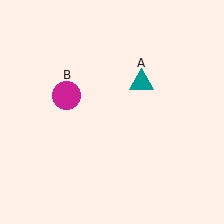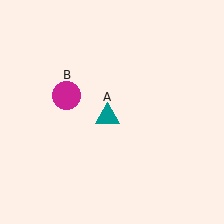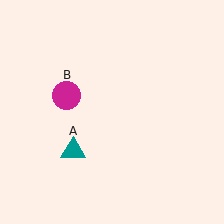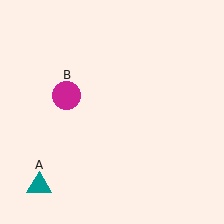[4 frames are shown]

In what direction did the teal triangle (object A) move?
The teal triangle (object A) moved down and to the left.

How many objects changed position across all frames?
1 object changed position: teal triangle (object A).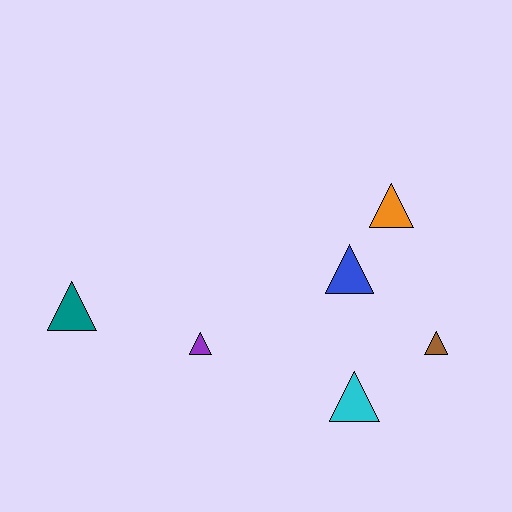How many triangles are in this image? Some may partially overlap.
There are 6 triangles.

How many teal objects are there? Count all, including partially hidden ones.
There is 1 teal object.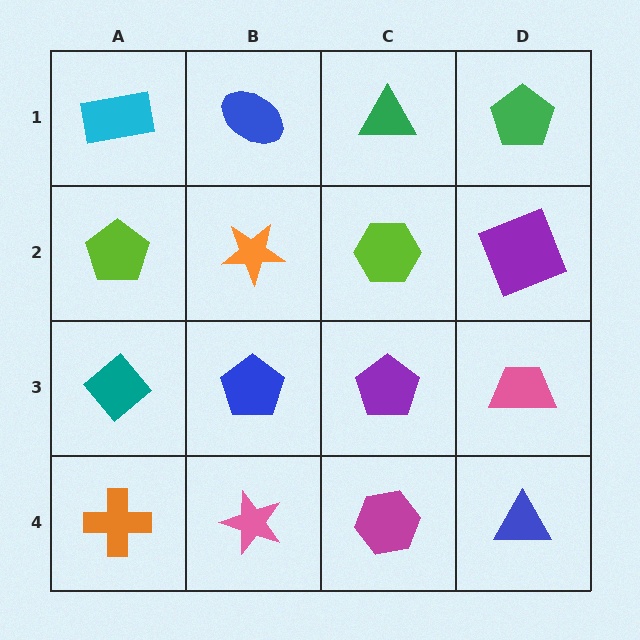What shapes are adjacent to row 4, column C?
A purple pentagon (row 3, column C), a pink star (row 4, column B), a blue triangle (row 4, column D).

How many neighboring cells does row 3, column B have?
4.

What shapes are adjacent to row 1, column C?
A lime hexagon (row 2, column C), a blue ellipse (row 1, column B), a green pentagon (row 1, column D).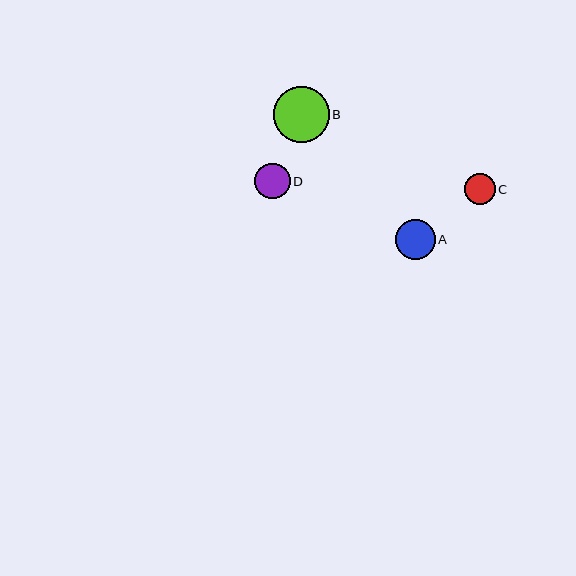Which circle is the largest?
Circle B is the largest with a size of approximately 56 pixels.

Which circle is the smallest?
Circle C is the smallest with a size of approximately 31 pixels.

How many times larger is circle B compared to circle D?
Circle B is approximately 1.6 times the size of circle D.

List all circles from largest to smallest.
From largest to smallest: B, A, D, C.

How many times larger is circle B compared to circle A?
Circle B is approximately 1.4 times the size of circle A.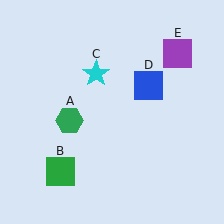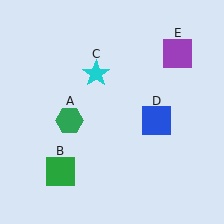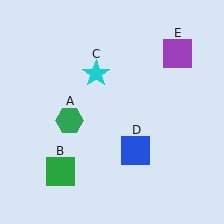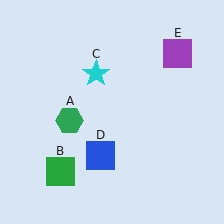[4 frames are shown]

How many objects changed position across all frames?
1 object changed position: blue square (object D).